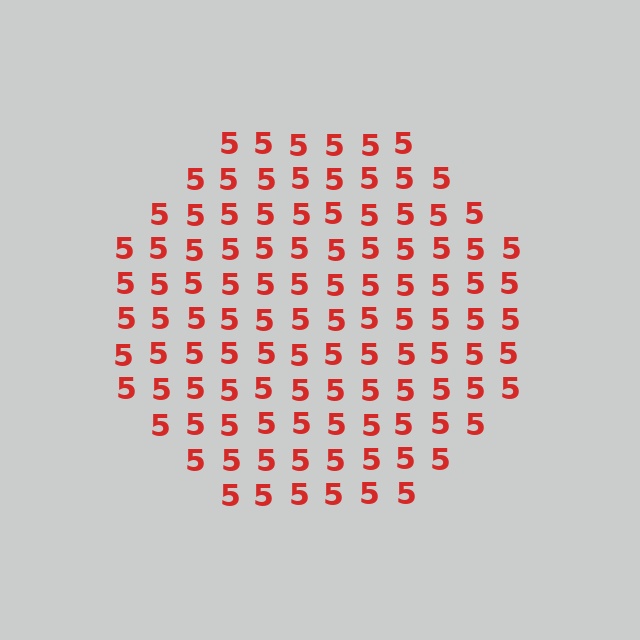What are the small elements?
The small elements are digit 5's.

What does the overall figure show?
The overall figure shows a circle.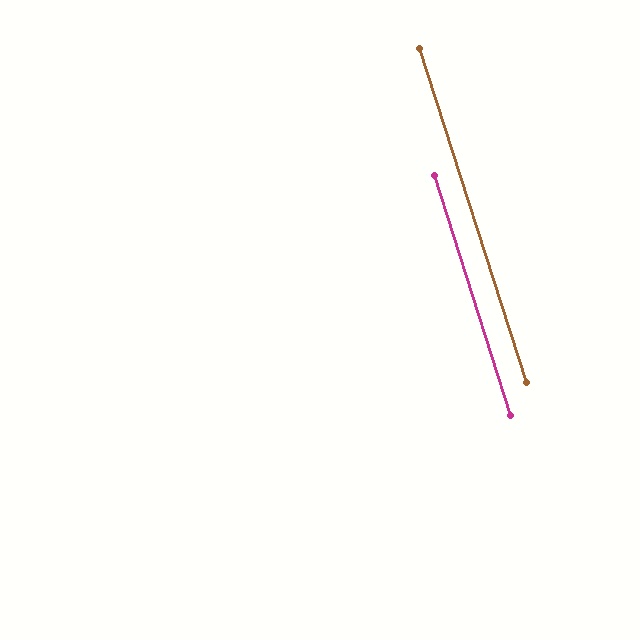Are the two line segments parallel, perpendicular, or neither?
Parallel — their directions differ by only 0.2°.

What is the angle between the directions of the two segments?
Approximately 0 degrees.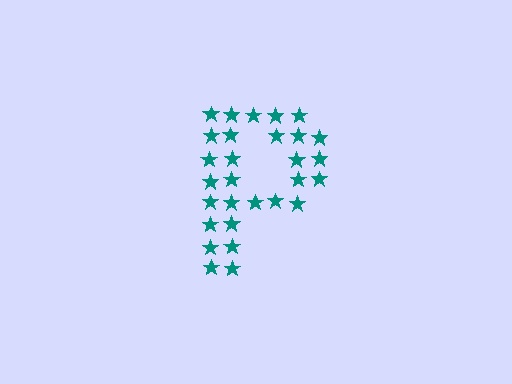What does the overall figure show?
The overall figure shows the letter P.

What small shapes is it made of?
It is made of small stars.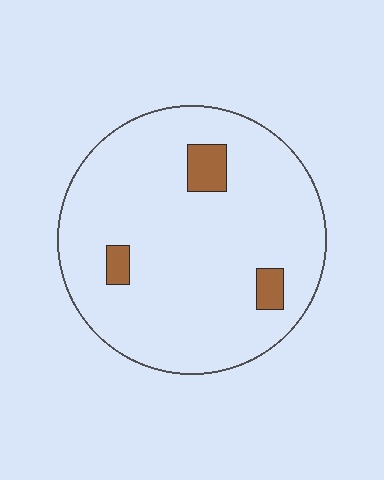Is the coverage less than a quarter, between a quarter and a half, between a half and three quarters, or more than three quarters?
Less than a quarter.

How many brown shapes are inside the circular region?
3.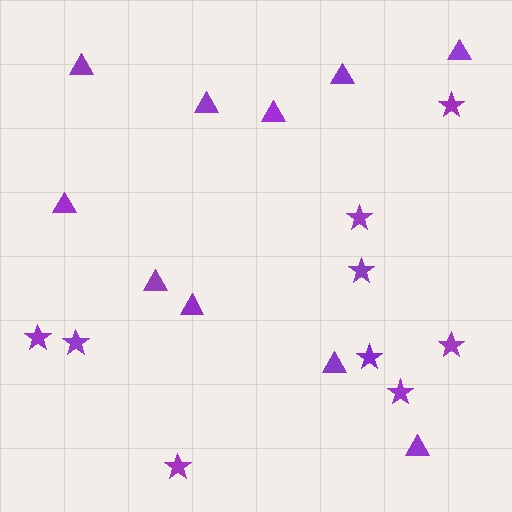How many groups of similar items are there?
There are 2 groups: one group of stars (9) and one group of triangles (10).